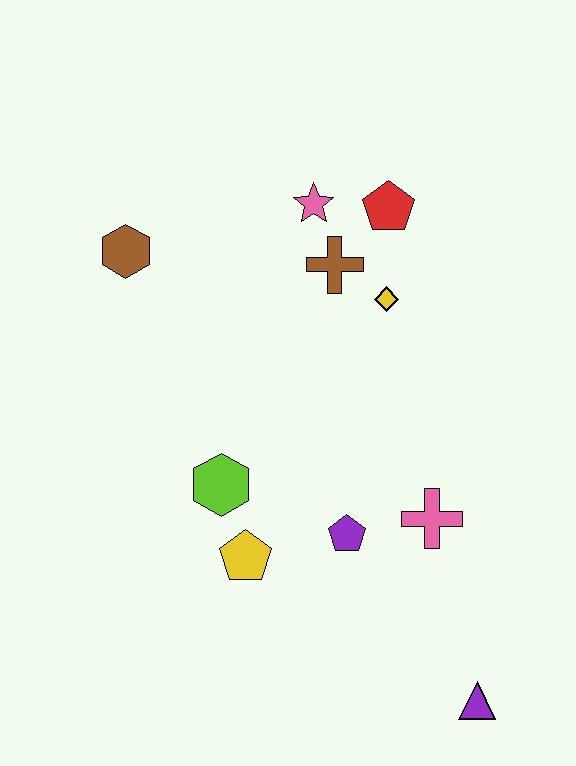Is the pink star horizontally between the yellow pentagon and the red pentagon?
Yes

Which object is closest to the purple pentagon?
The pink cross is closest to the purple pentagon.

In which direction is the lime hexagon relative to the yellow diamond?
The lime hexagon is below the yellow diamond.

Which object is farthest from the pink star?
The purple triangle is farthest from the pink star.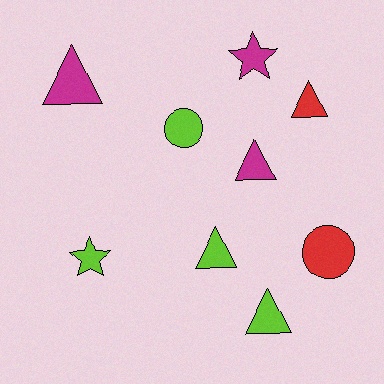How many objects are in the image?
There are 9 objects.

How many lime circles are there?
There is 1 lime circle.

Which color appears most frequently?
Lime, with 4 objects.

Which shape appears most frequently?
Triangle, with 5 objects.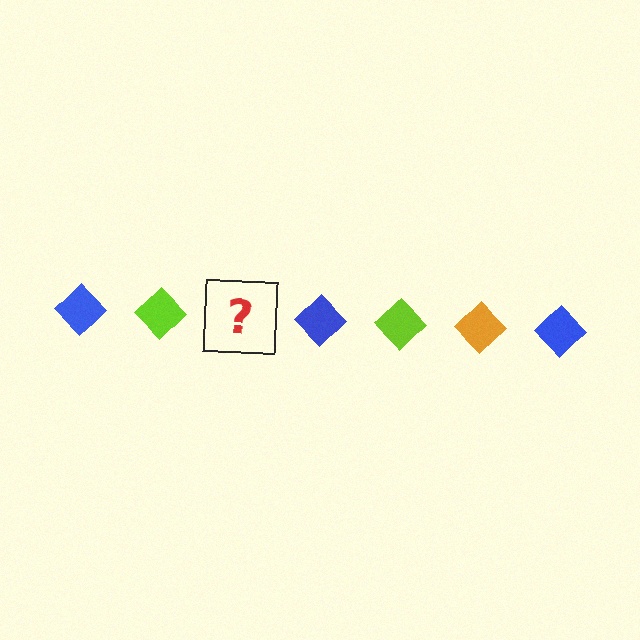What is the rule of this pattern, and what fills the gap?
The rule is that the pattern cycles through blue, lime, orange diamonds. The gap should be filled with an orange diamond.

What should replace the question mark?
The question mark should be replaced with an orange diamond.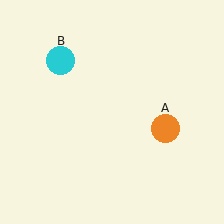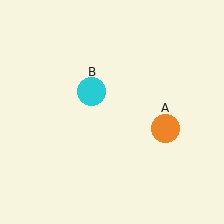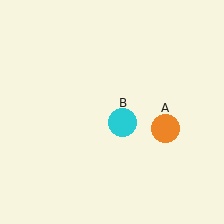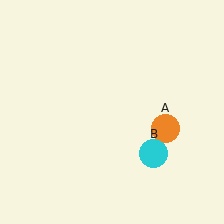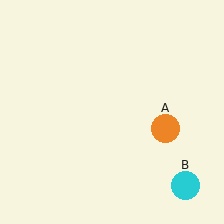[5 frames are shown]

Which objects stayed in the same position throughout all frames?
Orange circle (object A) remained stationary.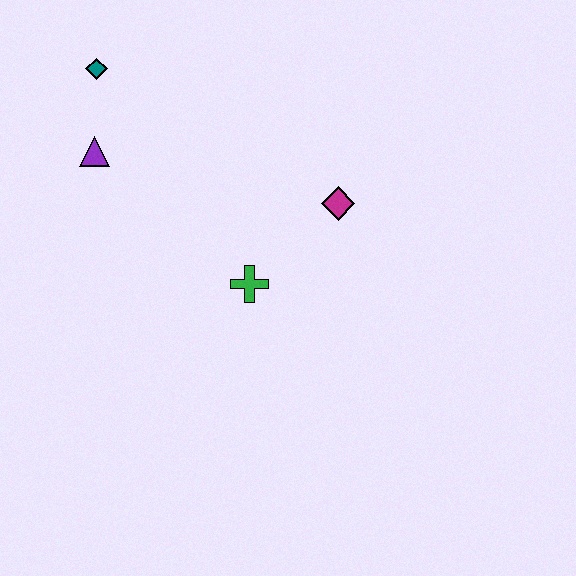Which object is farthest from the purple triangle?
The magenta diamond is farthest from the purple triangle.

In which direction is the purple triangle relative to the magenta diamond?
The purple triangle is to the left of the magenta diamond.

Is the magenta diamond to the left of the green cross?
No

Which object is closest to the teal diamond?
The purple triangle is closest to the teal diamond.